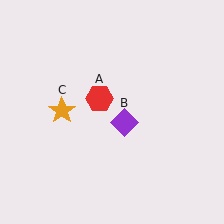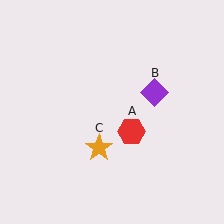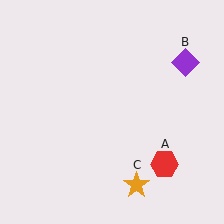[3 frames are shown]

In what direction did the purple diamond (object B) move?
The purple diamond (object B) moved up and to the right.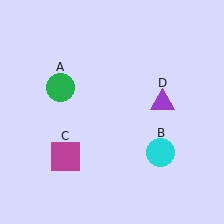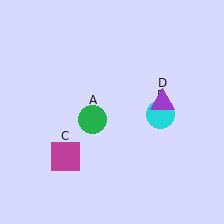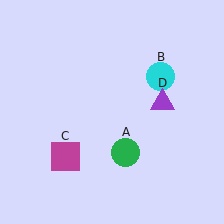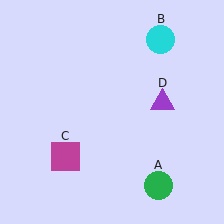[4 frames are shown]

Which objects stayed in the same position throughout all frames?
Magenta square (object C) and purple triangle (object D) remained stationary.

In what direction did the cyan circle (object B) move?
The cyan circle (object B) moved up.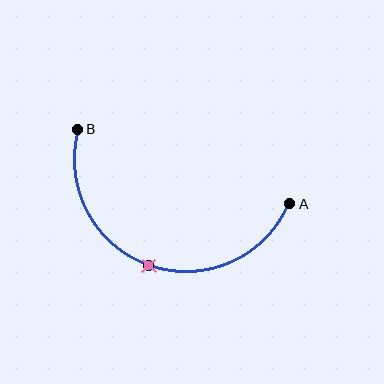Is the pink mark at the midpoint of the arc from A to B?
Yes. The pink mark lies on the arc at equal arc-length from both A and B — it is the arc midpoint.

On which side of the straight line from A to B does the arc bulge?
The arc bulges below the straight line connecting A and B.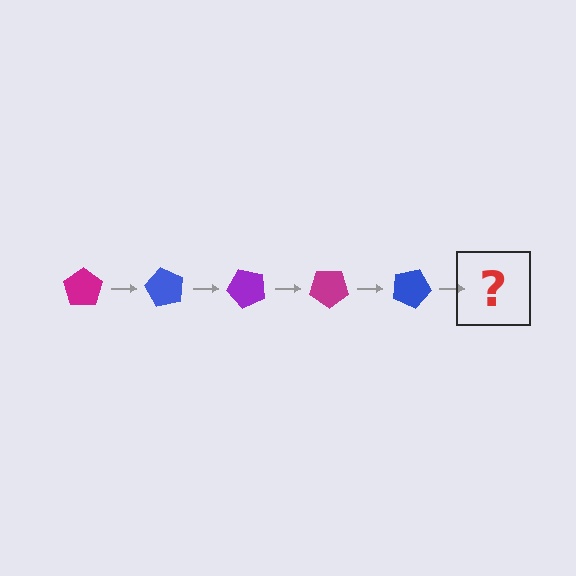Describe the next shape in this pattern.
It should be a purple pentagon, rotated 300 degrees from the start.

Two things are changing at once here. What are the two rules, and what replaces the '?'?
The two rules are that it rotates 60 degrees each step and the color cycles through magenta, blue, and purple. The '?' should be a purple pentagon, rotated 300 degrees from the start.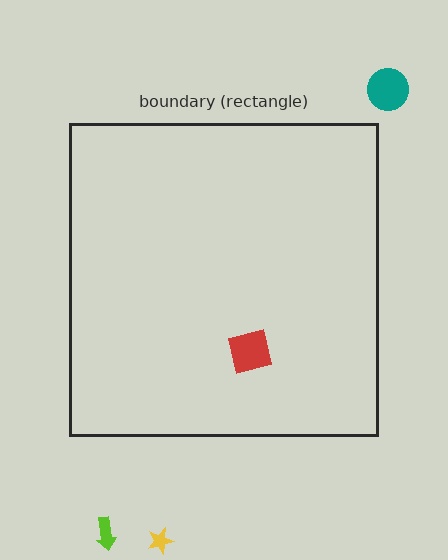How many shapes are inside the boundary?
1 inside, 3 outside.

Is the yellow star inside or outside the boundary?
Outside.